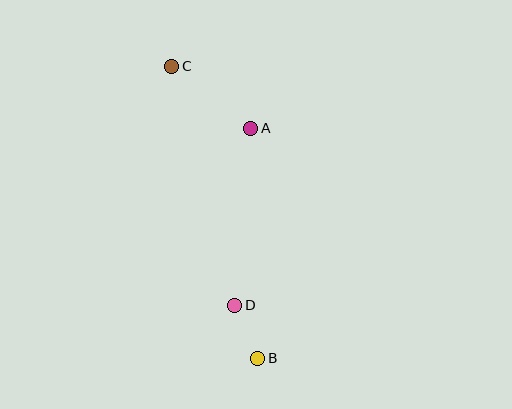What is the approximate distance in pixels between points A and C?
The distance between A and C is approximately 100 pixels.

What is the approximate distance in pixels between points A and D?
The distance between A and D is approximately 178 pixels.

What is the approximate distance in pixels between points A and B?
The distance between A and B is approximately 230 pixels.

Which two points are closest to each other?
Points B and D are closest to each other.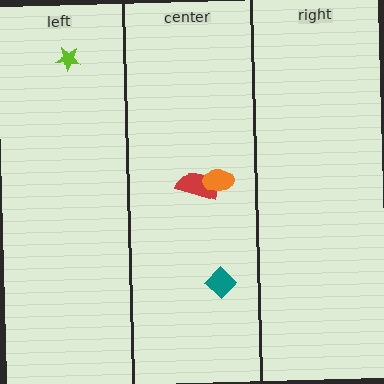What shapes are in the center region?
The red semicircle, the orange ellipse, the teal diamond.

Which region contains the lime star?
The left region.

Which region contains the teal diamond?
The center region.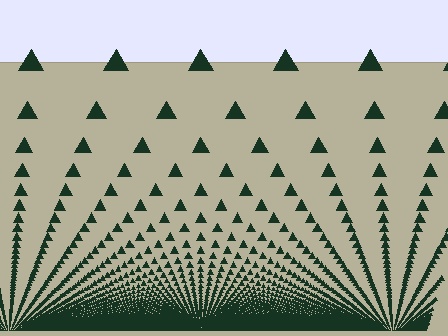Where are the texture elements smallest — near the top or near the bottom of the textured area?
Near the bottom.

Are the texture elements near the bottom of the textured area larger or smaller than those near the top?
Smaller. The gradient is inverted — elements near the bottom are smaller and denser.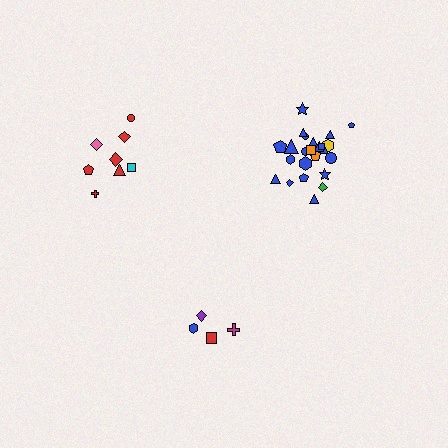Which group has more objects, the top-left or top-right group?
The top-right group.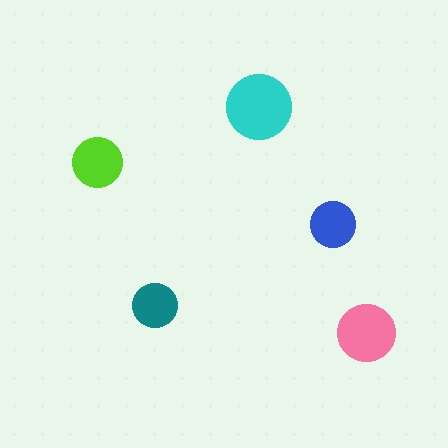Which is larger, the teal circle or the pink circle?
The pink one.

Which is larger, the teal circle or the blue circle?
The blue one.